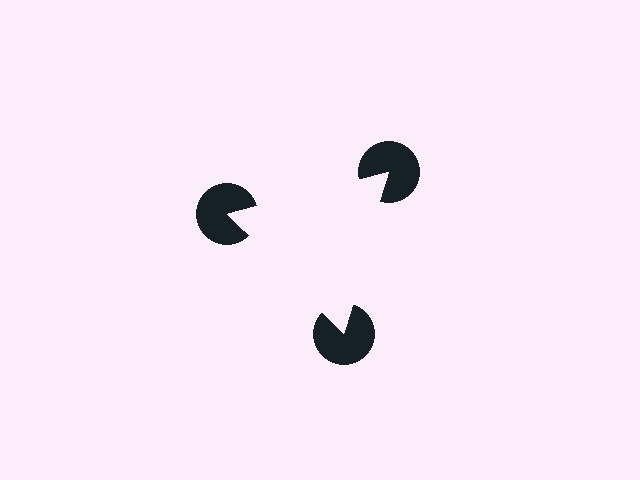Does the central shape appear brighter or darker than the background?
It typically appears slightly brighter than the background, even though no actual brightness change is drawn.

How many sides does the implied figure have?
3 sides.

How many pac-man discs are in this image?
There are 3 — one at each vertex of the illusory triangle.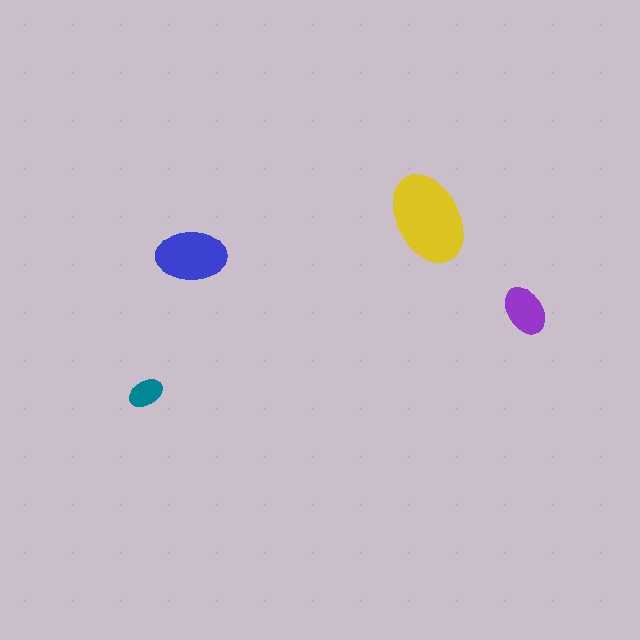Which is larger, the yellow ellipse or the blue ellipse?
The yellow one.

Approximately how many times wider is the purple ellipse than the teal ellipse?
About 1.5 times wider.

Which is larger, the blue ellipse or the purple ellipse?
The blue one.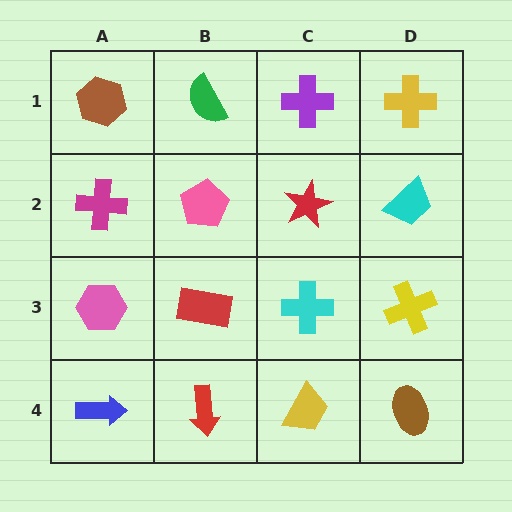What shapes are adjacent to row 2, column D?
A yellow cross (row 1, column D), a yellow cross (row 3, column D), a red star (row 2, column C).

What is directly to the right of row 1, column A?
A green semicircle.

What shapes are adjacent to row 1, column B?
A pink pentagon (row 2, column B), a brown hexagon (row 1, column A), a purple cross (row 1, column C).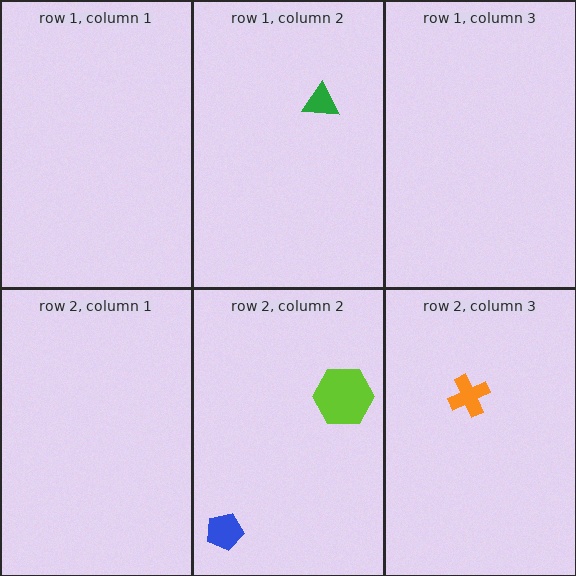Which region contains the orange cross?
The row 2, column 3 region.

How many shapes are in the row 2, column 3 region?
1.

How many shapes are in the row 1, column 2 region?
1.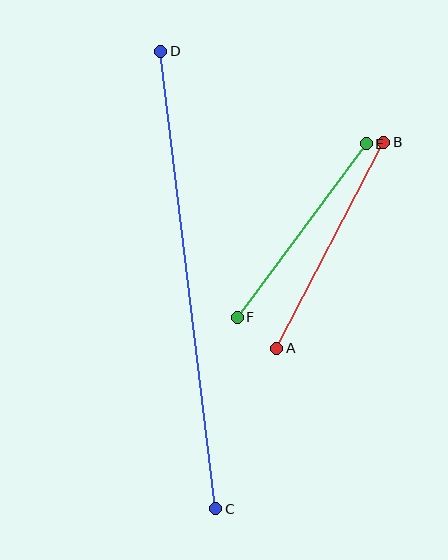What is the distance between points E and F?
The distance is approximately 217 pixels.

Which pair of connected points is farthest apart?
Points C and D are farthest apart.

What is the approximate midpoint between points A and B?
The midpoint is at approximately (330, 245) pixels.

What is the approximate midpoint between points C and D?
The midpoint is at approximately (188, 280) pixels.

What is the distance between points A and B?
The distance is approximately 232 pixels.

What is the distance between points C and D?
The distance is approximately 461 pixels.